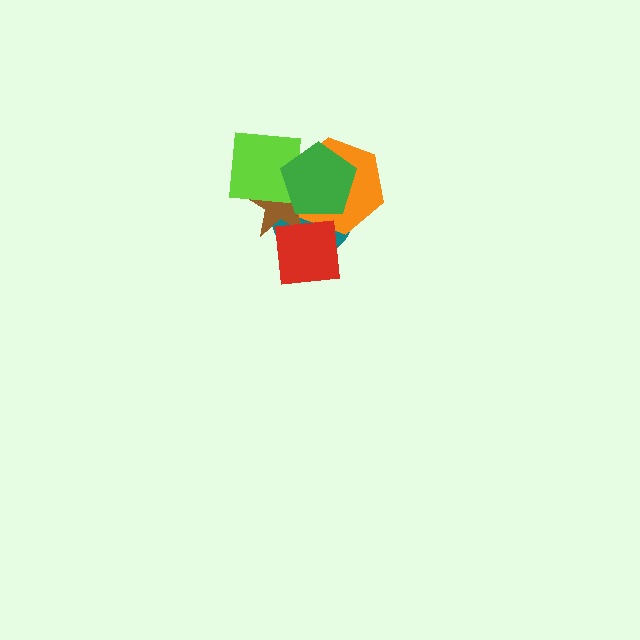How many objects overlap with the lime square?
2 objects overlap with the lime square.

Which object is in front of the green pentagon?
The red square is in front of the green pentagon.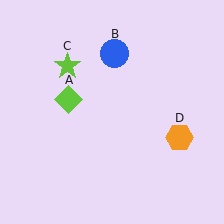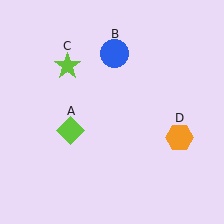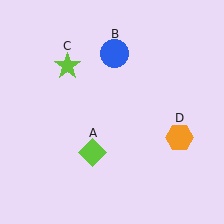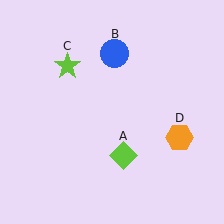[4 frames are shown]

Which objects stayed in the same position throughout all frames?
Blue circle (object B) and lime star (object C) and orange hexagon (object D) remained stationary.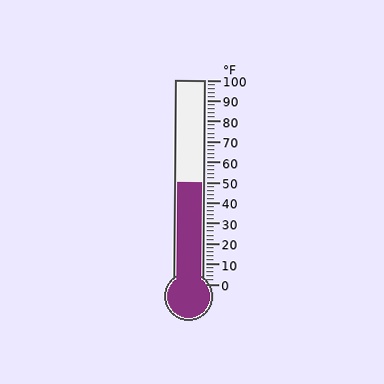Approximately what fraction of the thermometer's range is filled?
The thermometer is filled to approximately 50% of its range.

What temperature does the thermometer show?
The thermometer shows approximately 50°F.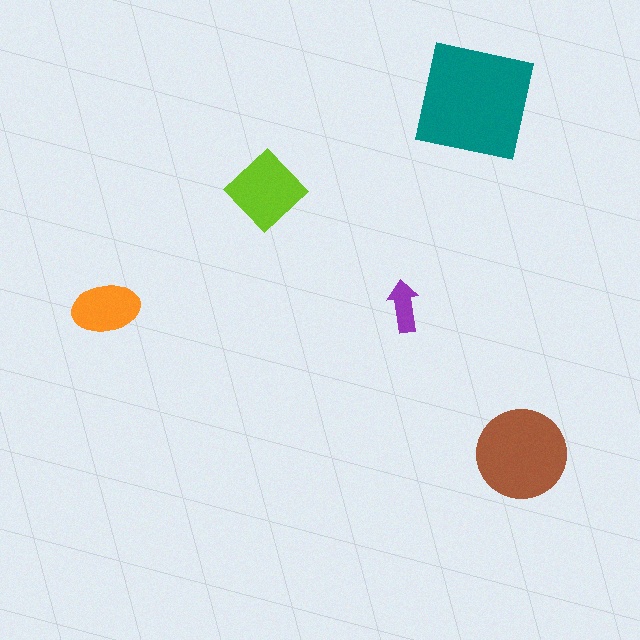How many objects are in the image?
There are 5 objects in the image.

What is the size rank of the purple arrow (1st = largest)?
5th.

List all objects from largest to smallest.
The teal square, the brown circle, the lime diamond, the orange ellipse, the purple arrow.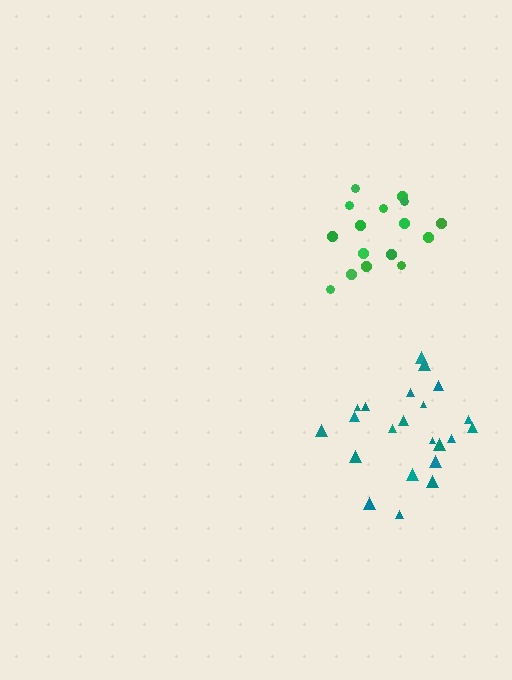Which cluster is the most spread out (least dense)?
Teal.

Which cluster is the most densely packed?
Green.